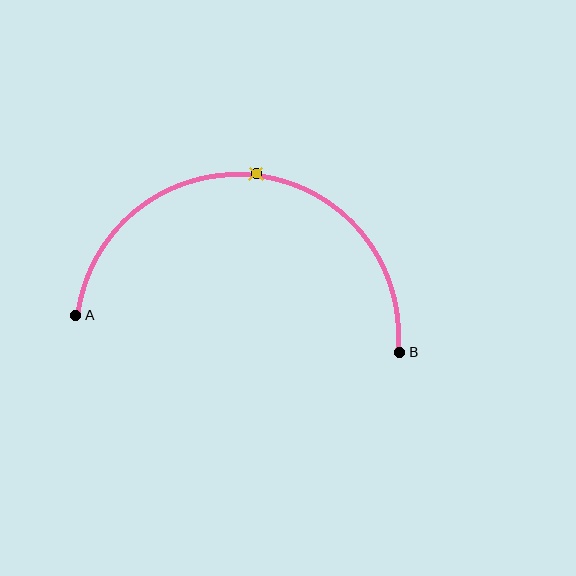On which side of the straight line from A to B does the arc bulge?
The arc bulges above the straight line connecting A and B.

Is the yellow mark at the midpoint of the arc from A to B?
Yes. The yellow mark lies on the arc at equal arc-length from both A and B — it is the arc midpoint.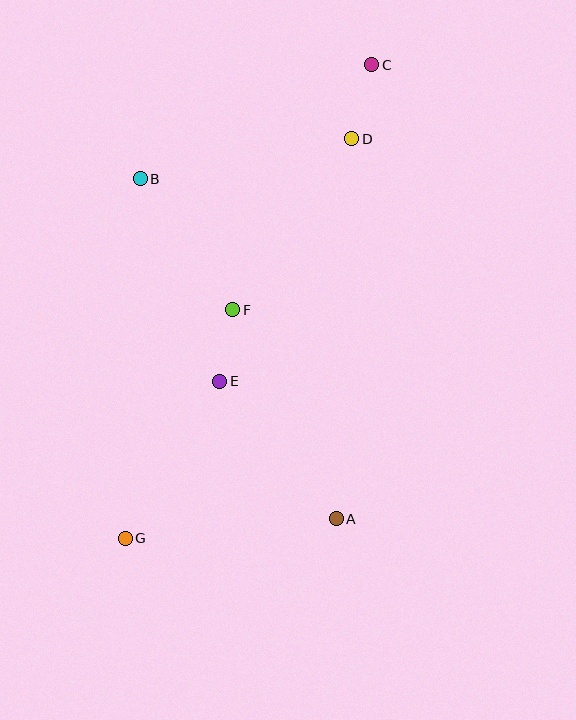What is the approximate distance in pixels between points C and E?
The distance between C and E is approximately 351 pixels.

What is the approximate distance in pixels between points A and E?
The distance between A and E is approximately 180 pixels.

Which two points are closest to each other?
Points E and F are closest to each other.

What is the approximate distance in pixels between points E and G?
The distance between E and G is approximately 183 pixels.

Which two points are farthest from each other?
Points C and G are farthest from each other.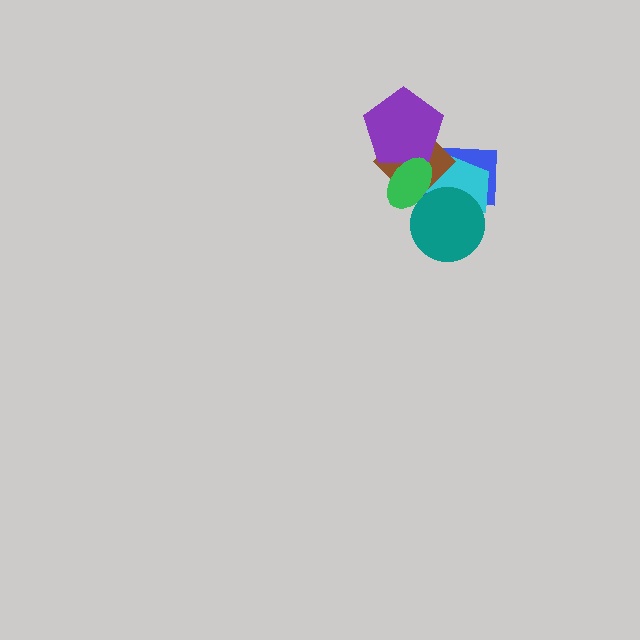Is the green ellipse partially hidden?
Yes, it is partially covered by another shape.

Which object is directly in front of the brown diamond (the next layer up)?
The purple pentagon is directly in front of the brown diamond.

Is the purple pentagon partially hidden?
Yes, it is partially covered by another shape.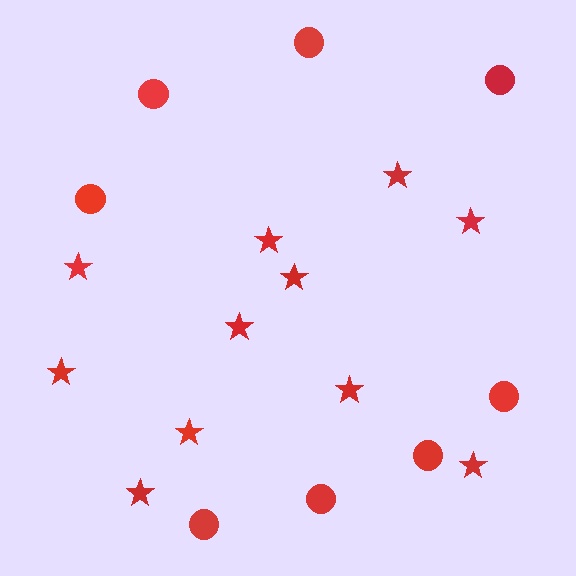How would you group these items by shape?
There are 2 groups: one group of circles (8) and one group of stars (11).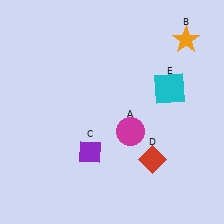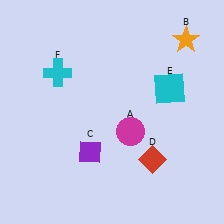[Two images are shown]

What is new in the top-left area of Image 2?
A cyan cross (F) was added in the top-left area of Image 2.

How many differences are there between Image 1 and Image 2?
There is 1 difference between the two images.